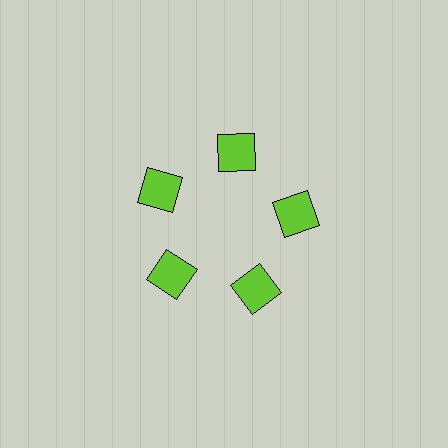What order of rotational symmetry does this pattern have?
This pattern has 5-fold rotational symmetry.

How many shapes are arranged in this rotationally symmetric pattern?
There are 5 shapes, arranged in 5 groups of 1.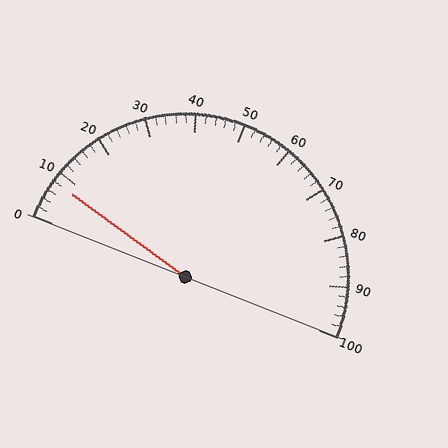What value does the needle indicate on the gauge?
The needle indicates approximately 8.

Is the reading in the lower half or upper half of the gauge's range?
The reading is in the lower half of the range (0 to 100).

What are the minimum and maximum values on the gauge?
The gauge ranges from 0 to 100.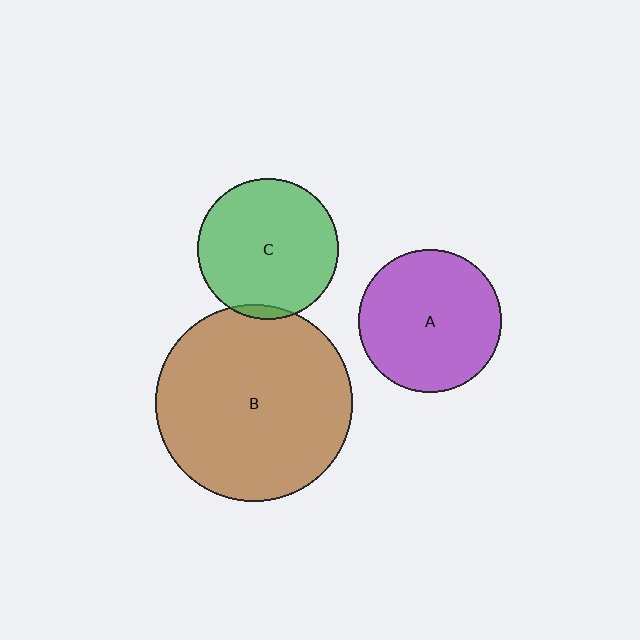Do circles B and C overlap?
Yes.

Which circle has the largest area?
Circle B (brown).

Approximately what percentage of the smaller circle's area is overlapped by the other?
Approximately 5%.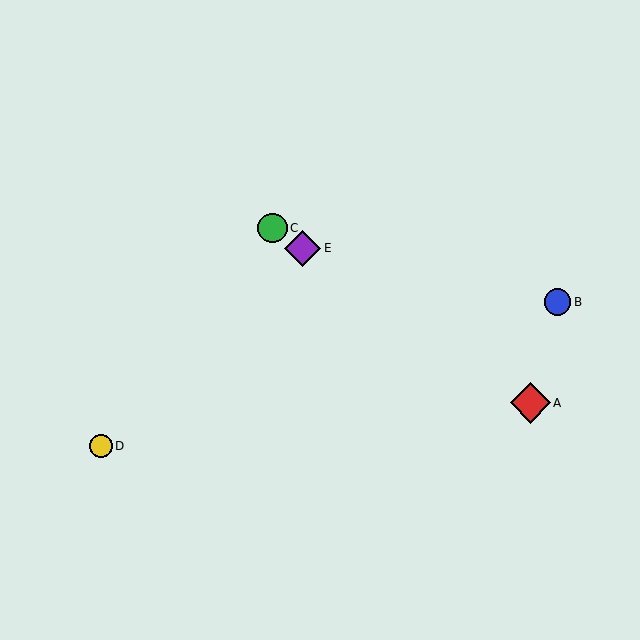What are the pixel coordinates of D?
Object D is at (101, 446).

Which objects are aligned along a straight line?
Objects A, C, E are aligned along a straight line.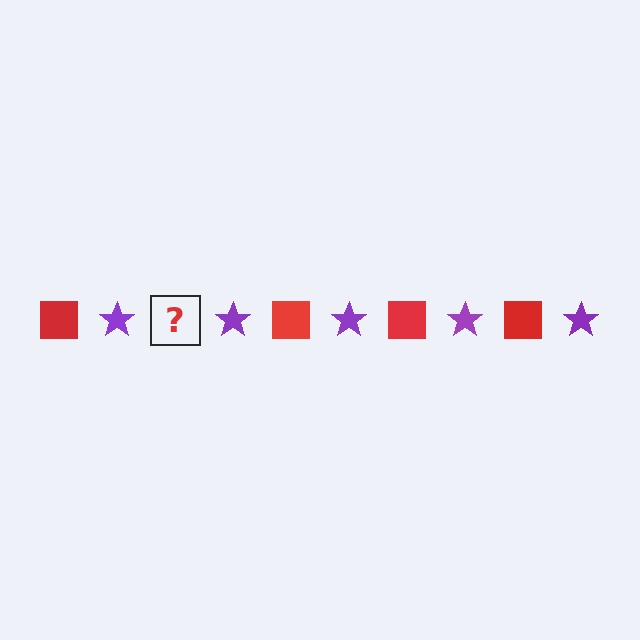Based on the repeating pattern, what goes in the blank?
The blank should be a red square.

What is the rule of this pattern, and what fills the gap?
The rule is that the pattern alternates between red square and purple star. The gap should be filled with a red square.